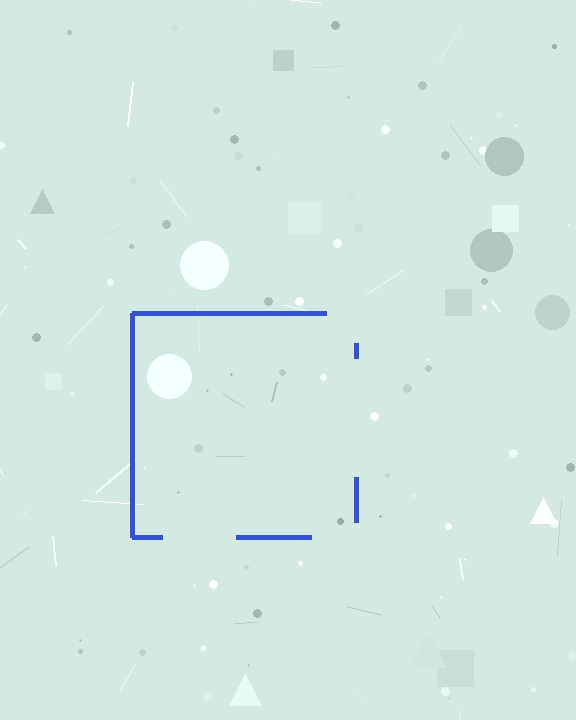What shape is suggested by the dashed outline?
The dashed outline suggests a square.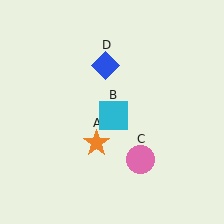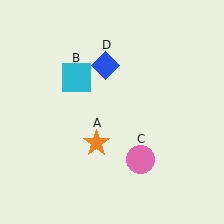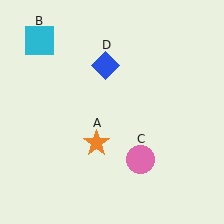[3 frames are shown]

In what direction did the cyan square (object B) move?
The cyan square (object B) moved up and to the left.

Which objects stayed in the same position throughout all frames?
Orange star (object A) and pink circle (object C) and blue diamond (object D) remained stationary.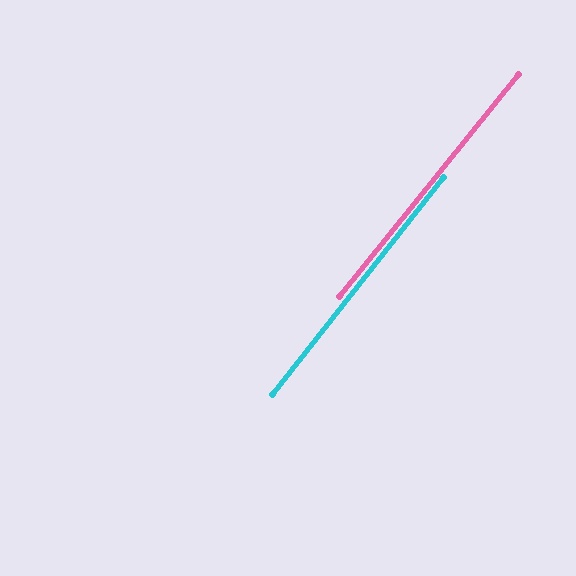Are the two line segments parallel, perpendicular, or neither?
Parallel — their directions differ by only 0.7°.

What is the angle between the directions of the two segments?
Approximately 1 degree.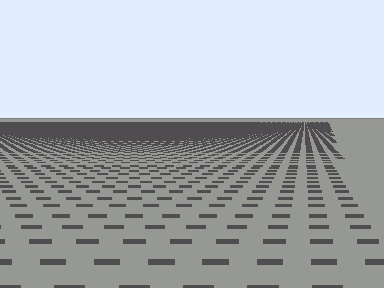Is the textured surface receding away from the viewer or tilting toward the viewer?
The surface is receding away from the viewer. Texture elements get smaller and denser toward the top.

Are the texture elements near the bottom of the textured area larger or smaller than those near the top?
Larger. Near the bottom, elements are closer to the viewer and appear at a bigger on-screen size.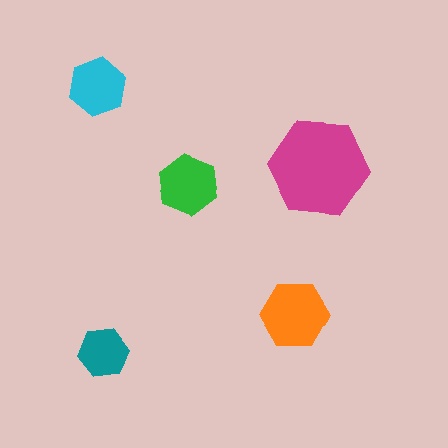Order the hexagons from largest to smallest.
the magenta one, the orange one, the green one, the cyan one, the teal one.